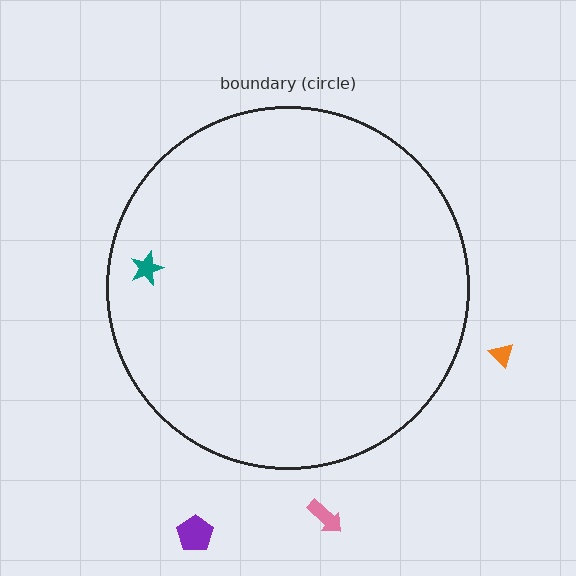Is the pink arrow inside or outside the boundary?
Outside.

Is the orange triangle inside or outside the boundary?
Outside.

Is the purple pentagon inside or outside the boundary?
Outside.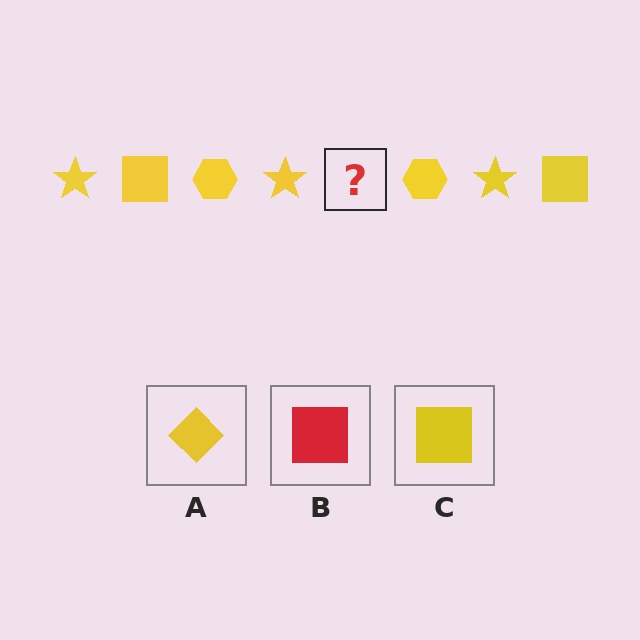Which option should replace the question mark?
Option C.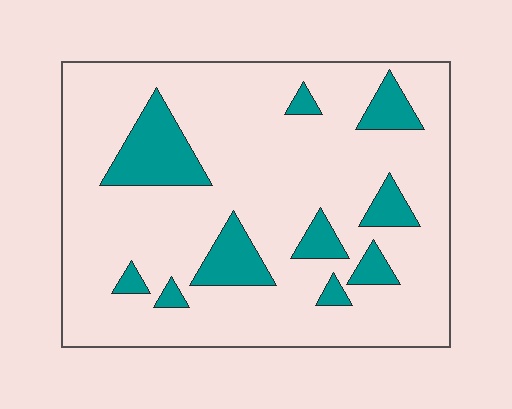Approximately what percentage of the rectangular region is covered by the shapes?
Approximately 15%.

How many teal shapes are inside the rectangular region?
10.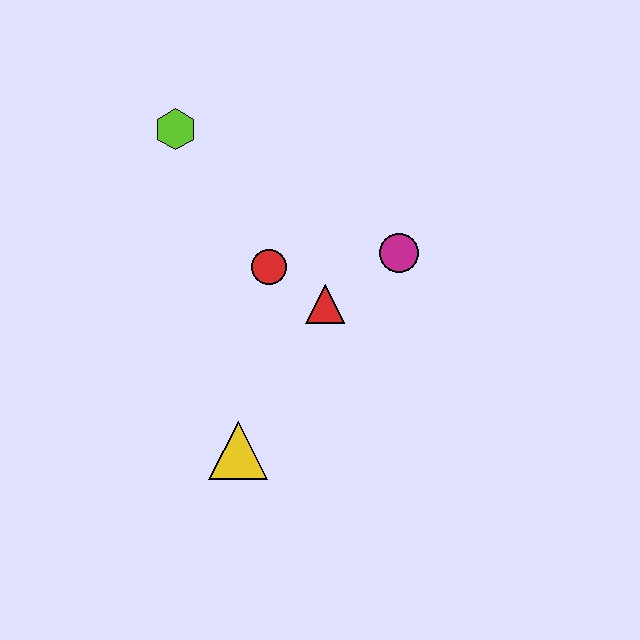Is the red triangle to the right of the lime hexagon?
Yes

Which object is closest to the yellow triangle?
The red triangle is closest to the yellow triangle.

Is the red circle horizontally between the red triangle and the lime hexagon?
Yes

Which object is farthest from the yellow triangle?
The lime hexagon is farthest from the yellow triangle.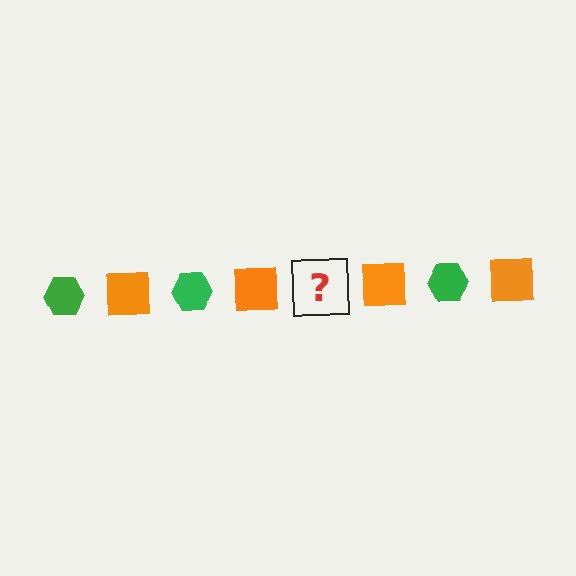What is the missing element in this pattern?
The missing element is a green hexagon.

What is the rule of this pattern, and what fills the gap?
The rule is that the pattern alternates between green hexagon and orange square. The gap should be filled with a green hexagon.